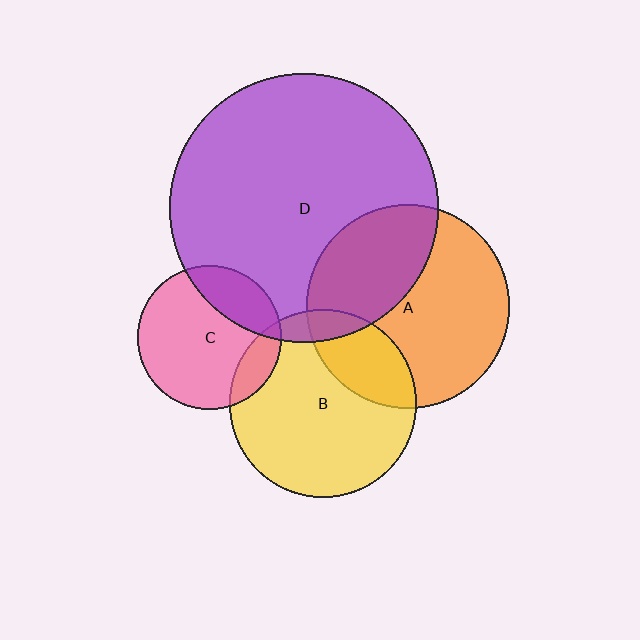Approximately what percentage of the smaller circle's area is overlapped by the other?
Approximately 25%.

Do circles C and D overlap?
Yes.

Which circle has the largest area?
Circle D (purple).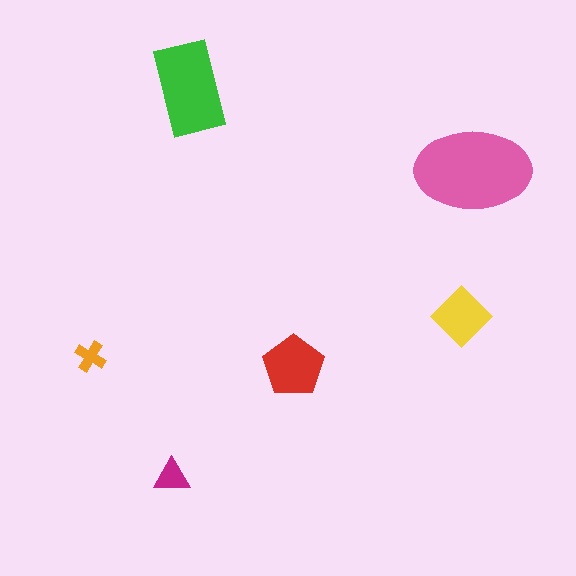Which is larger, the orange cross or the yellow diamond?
The yellow diamond.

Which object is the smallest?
The orange cross.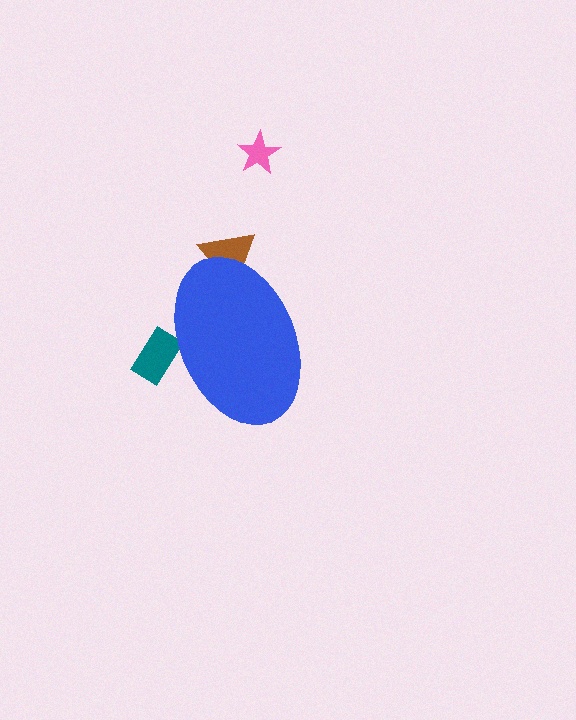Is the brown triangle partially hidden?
Yes, the brown triangle is partially hidden behind the blue ellipse.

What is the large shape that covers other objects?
A blue ellipse.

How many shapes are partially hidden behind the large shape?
2 shapes are partially hidden.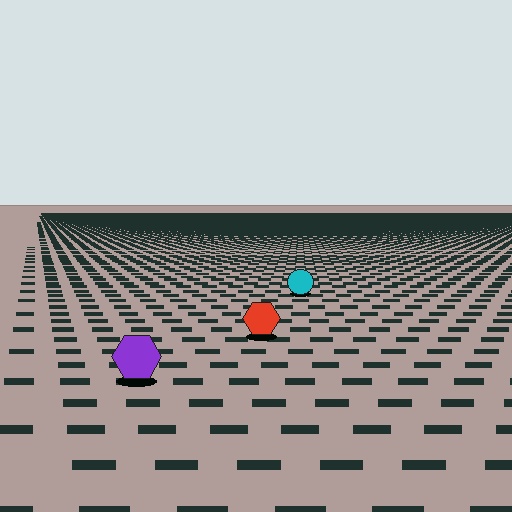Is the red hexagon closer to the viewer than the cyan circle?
Yes. The red hexagon is closer — you can tell from the texture gradient: the ground texture is coarser near it.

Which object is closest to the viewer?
The purple hexagon is closest. The texture marks near it are larger and more spread out.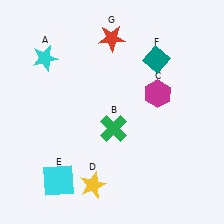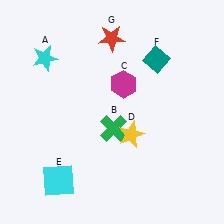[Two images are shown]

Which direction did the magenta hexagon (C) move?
The magenta hexagon (C) moved left.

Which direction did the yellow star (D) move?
The yellow star (D) moved up.